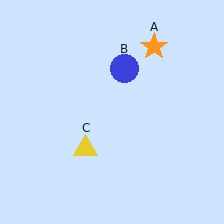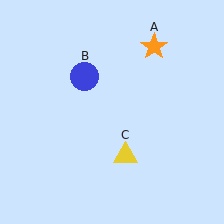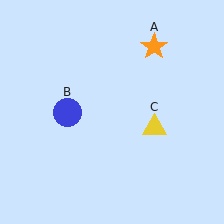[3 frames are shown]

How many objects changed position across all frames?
2 objects changed position: blue circle (object B), yellow triangle (object C).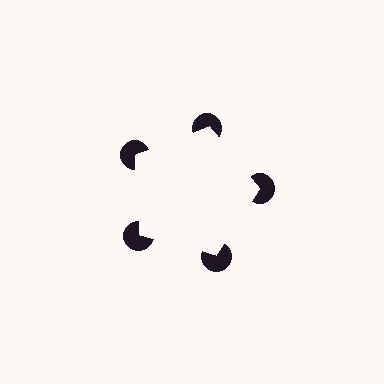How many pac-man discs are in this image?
There are 5 — one at each vertex of the illusory pentagon.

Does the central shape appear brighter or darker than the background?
It typically appears slightly brighter than the background, even though no actual brightness change is drawn.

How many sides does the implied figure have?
5 sides.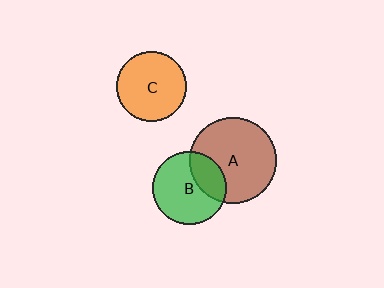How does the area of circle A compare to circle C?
Approximately 1.5 times.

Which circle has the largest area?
Circle A (brown).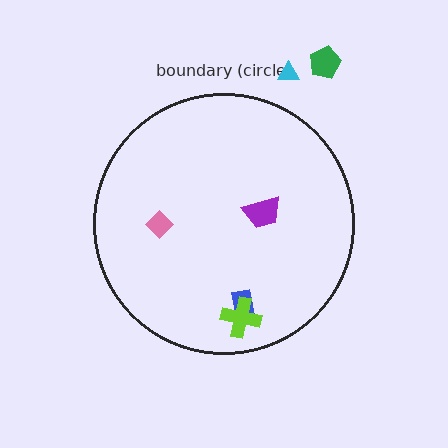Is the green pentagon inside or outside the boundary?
Outside.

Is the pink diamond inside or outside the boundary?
Inside.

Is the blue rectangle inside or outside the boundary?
Inside.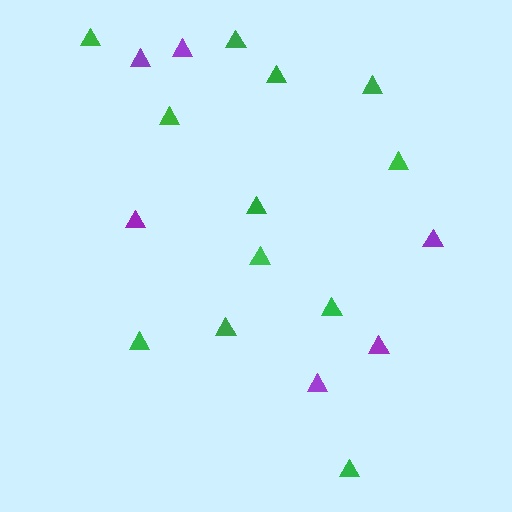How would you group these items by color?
There are 2 groups: one group of purple triangles (6) and one group of green triangles (12).